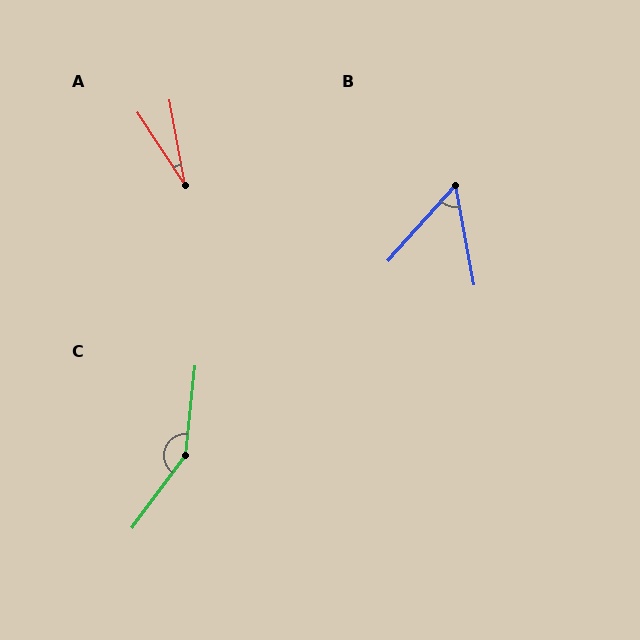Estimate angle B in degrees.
Approximately 52 degrees.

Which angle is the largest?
C, at approximately 150 degrees.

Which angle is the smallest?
A, at approximately 23 degrees.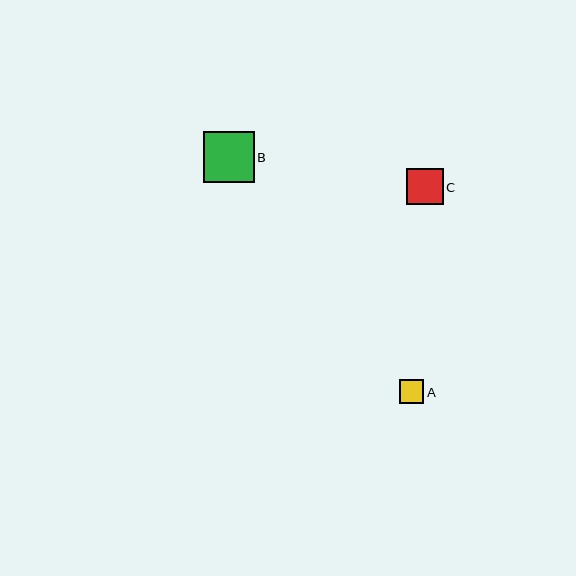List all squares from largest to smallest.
From largest to smallest: B, C, A.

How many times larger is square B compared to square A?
Square B is approximately 2.1 times the size of square A.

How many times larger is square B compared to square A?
Square B is approximately 2.1 times the size of square A.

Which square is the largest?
Square B is the largest with a size of approximately 51 pixels.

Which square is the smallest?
Square A is the smallest with a size of approximately 24 pixels.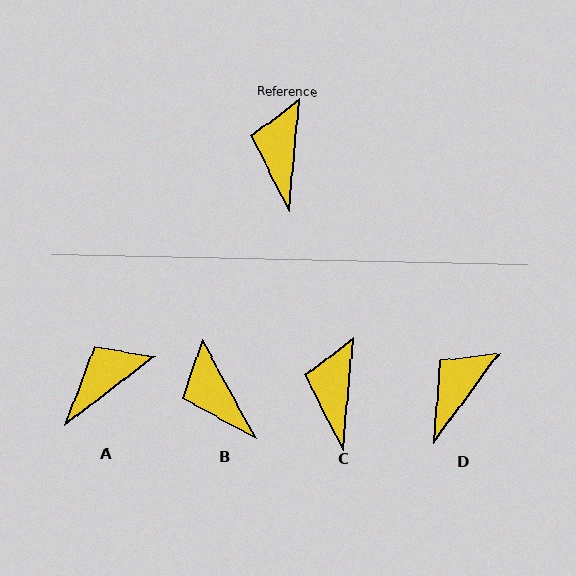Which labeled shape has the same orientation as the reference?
C.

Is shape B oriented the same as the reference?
No, it is off by about 34 degrees.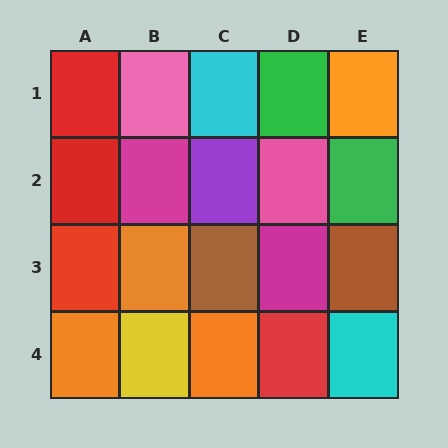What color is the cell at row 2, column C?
Purple.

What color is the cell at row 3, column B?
Orange.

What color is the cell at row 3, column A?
Red.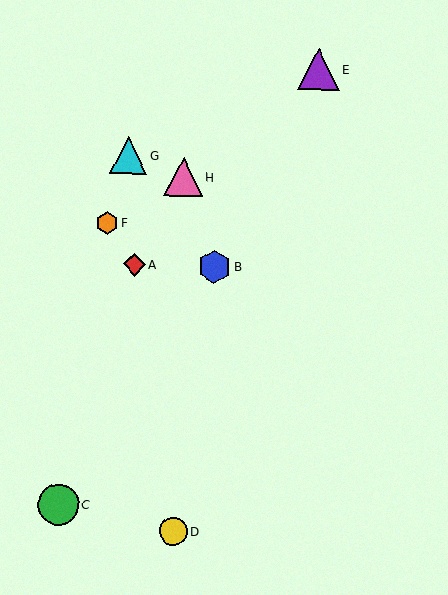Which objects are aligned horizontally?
Objects A, B are aligned horizontally.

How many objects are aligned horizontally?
2 objects (A, B) are aligned horizontally.